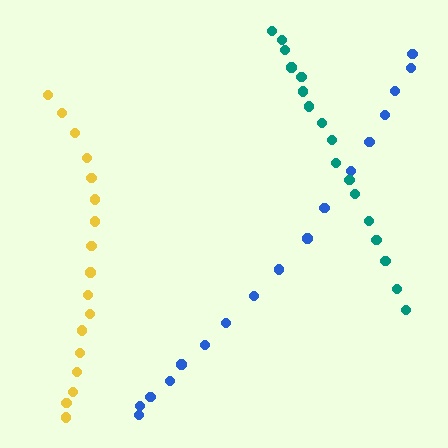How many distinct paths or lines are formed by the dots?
There are 3 distinct paths.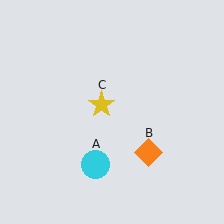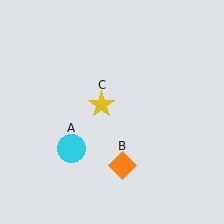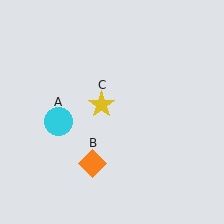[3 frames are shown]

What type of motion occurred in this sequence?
The cyan circle (object A), orange diamond (object B) rotated clockwise around the center of the scene.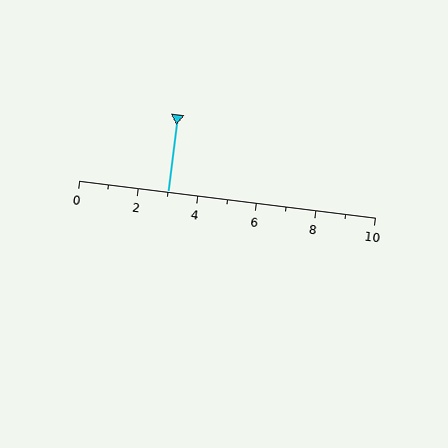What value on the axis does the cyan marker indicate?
The marker indicates approximately 3.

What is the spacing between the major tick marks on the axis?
The major ticks are spaced 2 apart.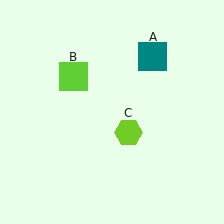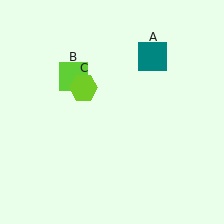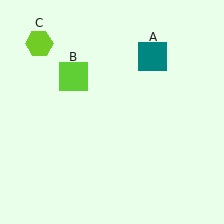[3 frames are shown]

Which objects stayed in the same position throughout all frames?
Teal square (object A) and lime square (object B) remained stationary.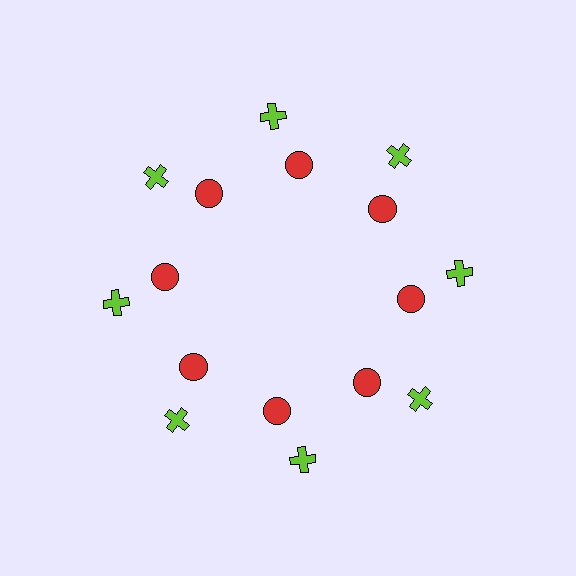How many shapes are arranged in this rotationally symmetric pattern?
There are 16 shapes, arranged in 8 groups of 2.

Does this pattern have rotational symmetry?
Yes, this pattern has 8-fold rotational symmetry. It looks the same after rotating 45 degrees around the center.